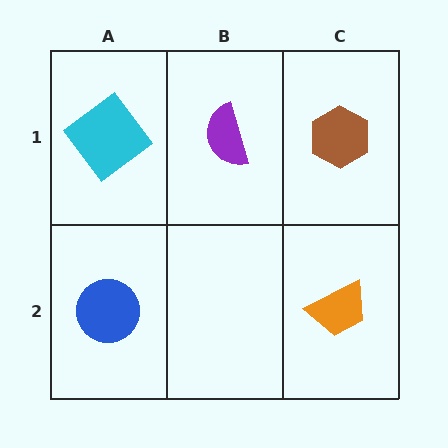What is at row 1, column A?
A cyan diamond.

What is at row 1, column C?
A brown hexagon.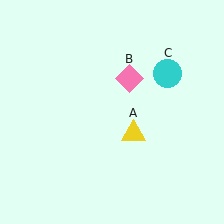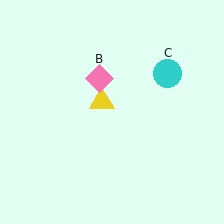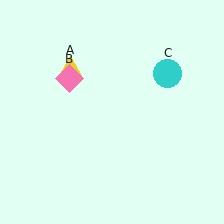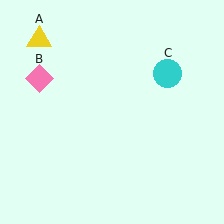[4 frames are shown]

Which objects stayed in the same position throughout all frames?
Cyan circle (object C) remained stationary.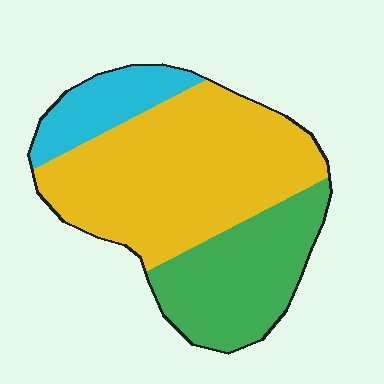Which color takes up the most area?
Yellow, at roughly 55%.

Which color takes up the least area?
Cyan, at roughly 15%.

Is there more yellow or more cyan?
Yellow.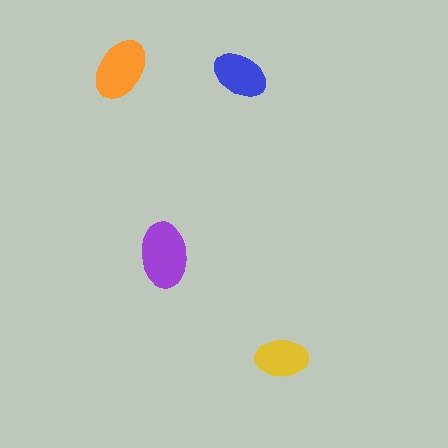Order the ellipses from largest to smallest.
the purple one, the orange one, the blue one, the yellow one.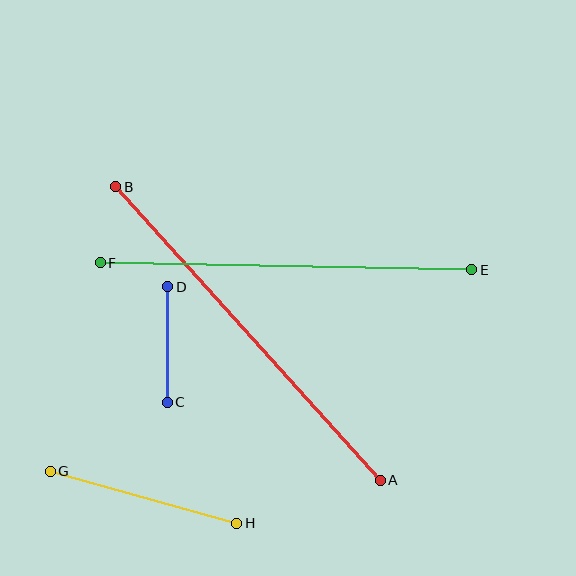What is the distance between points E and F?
The distance is approximately 371 pixels.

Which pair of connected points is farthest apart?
Points A and B are farthest apart.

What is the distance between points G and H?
The distance is approximately 194 pixels.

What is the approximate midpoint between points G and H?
The midpoint is at approximately (143, 497) pixels.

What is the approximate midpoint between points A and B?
The midpoint is at approximately (248, 333) pixels.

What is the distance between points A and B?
The distance is approximately 395 pixels.